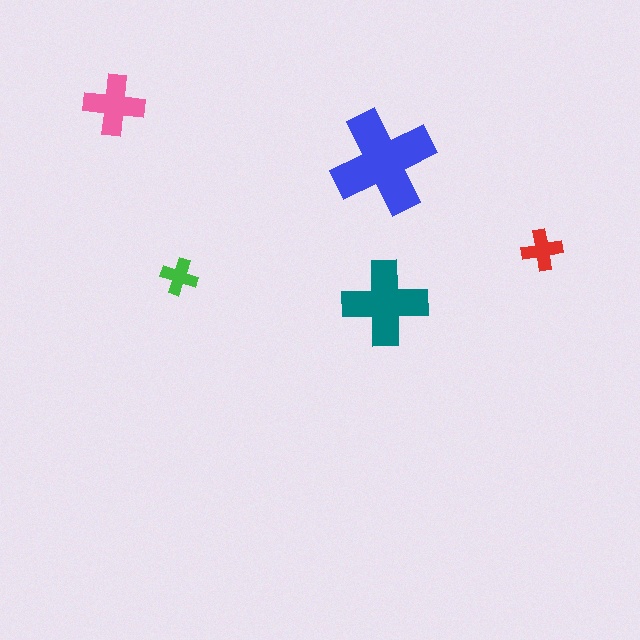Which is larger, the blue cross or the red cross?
The blue one.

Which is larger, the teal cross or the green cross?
The teal one.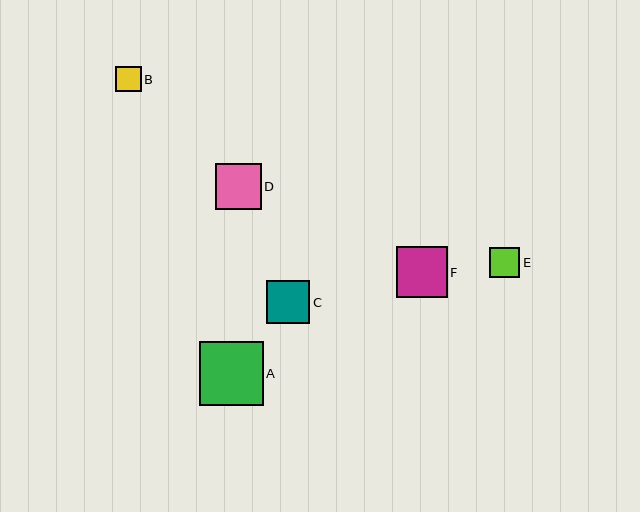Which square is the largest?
Square A is the largest with a size of approximately 64 pixels.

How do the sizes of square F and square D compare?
Square F and square D are approximately the same size.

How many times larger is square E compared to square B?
Square E is approximately 1.2 times the size of square B.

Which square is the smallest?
Square B is the smallest with a size of approximately 25 pixels.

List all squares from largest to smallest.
From largest to smallest: A, F, D, C, E, B.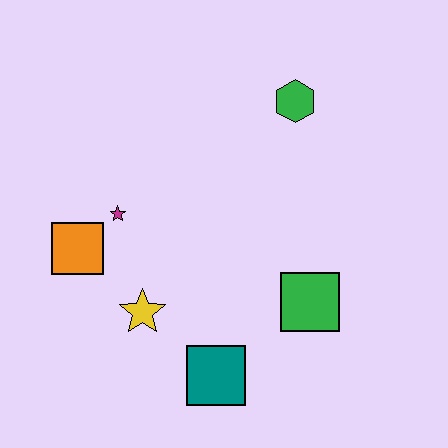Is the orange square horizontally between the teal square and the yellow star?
No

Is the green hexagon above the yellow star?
Yes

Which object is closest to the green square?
The teal square is closest to the green square.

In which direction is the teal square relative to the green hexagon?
The teal square is below the green hexagon.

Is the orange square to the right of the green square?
No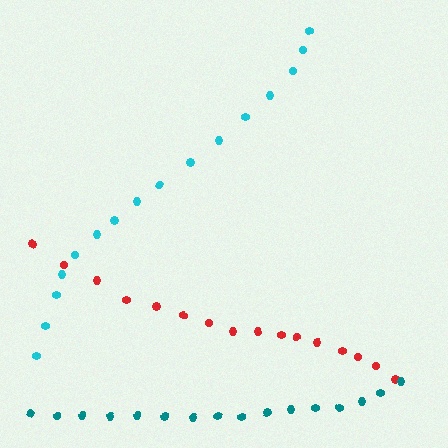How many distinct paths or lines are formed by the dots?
There are 3 distinct paths.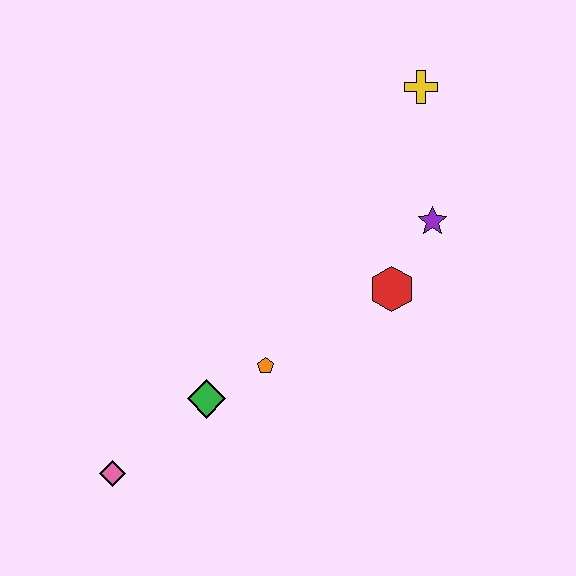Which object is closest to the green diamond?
The orange pentagon is closest to the green diamond.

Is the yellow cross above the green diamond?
Yes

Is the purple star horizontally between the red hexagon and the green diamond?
No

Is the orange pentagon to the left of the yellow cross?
Yes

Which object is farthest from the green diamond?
The yellow cross is farthest from the green diamond.